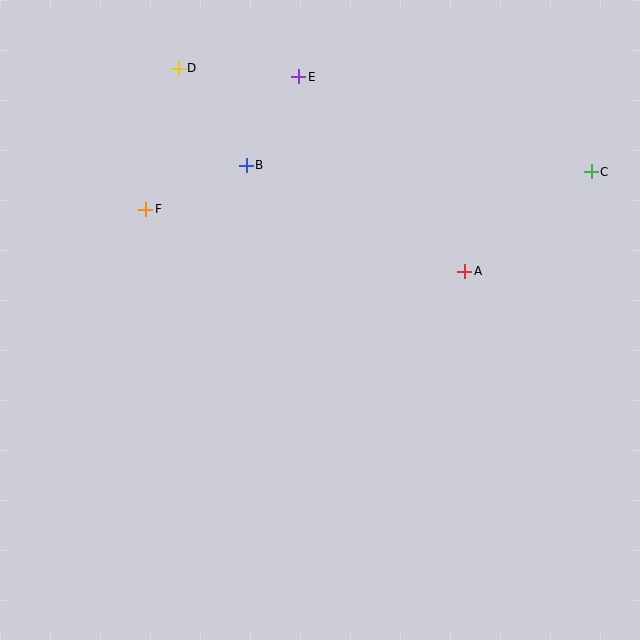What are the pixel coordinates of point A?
Point A is at (465, 271).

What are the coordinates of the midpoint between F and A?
The midpoint between F and A is at (305, 240).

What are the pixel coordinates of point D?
Point D is at (178, 68).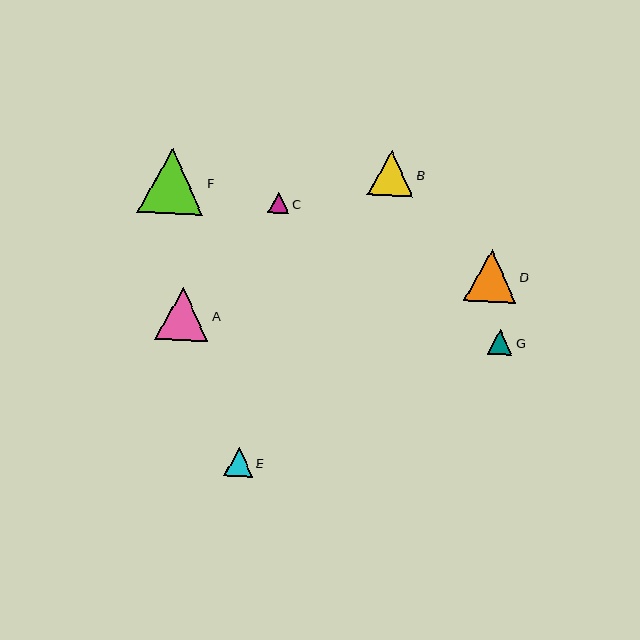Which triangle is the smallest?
Triangle C is the smallest with a size of approximately 21 pixels.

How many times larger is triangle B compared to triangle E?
Triangle B is approximately 1.6 times the size of triangle E.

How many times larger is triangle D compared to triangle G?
Triangle D is approximately 2.0 times the size of triangle G.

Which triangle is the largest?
Triangle F is the largest with a size of approximately 65 pixels.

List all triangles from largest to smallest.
From largest to smallest: F, A, D, B, E, G, C.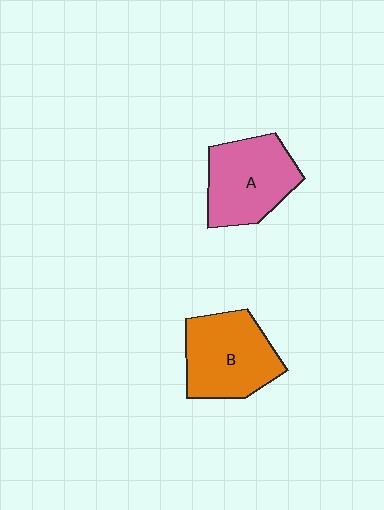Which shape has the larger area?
Shape B (orange).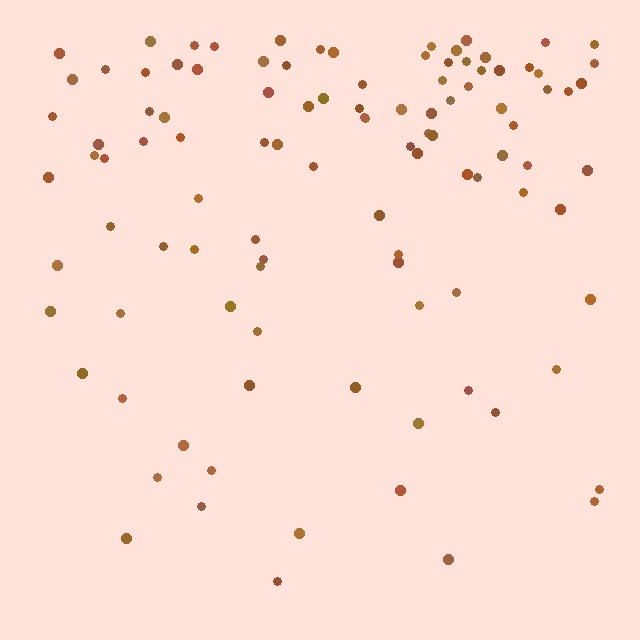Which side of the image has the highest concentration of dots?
The top.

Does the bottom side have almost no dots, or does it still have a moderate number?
Still a moderate number, just noticeably fewer than the top.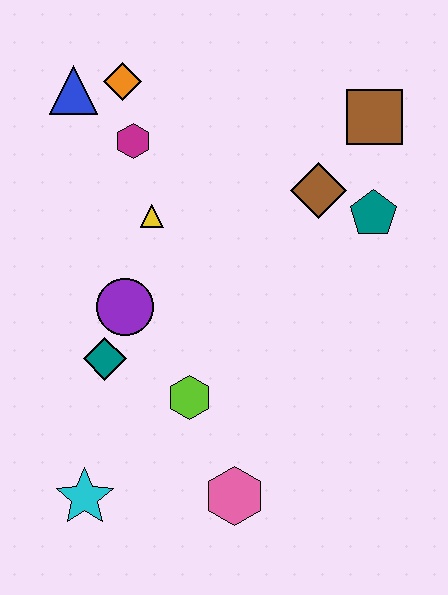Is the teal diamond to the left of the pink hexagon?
Yes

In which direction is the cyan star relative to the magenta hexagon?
The cyan star is below the magenta hexagon.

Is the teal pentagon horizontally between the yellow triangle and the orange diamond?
No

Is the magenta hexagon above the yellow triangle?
Yes